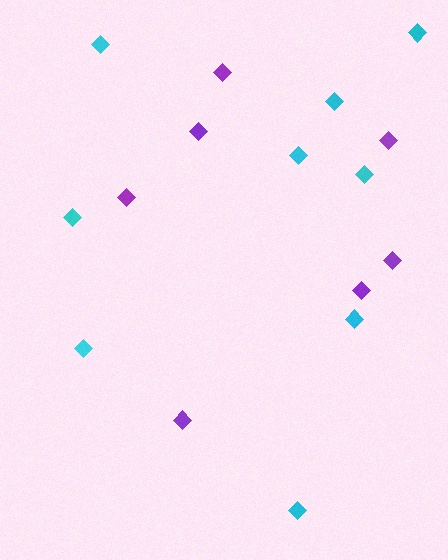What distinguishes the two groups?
There are 2 groups: one group of purple diamonds (7) and one group of cyan diamonds (9).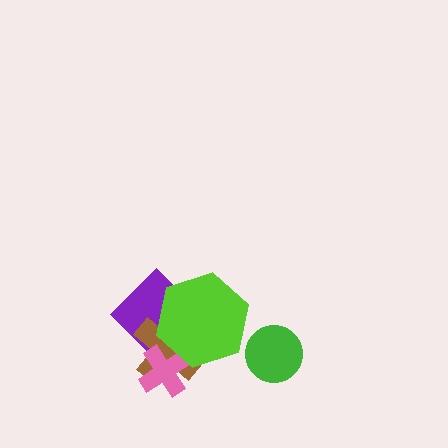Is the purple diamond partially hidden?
Yes, it is partially covered by another shape.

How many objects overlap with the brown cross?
3 objects overlap with the brown cross.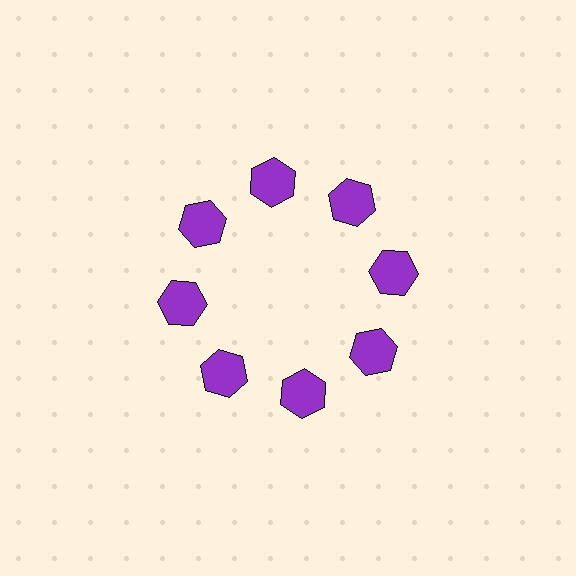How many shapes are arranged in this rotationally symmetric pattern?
There are 8 shapes, arranged in 8 groups of 1.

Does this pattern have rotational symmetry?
Yes, this pattern has 8-fold rotational symmetry. It looks the same after rotating 45 degrees around the center.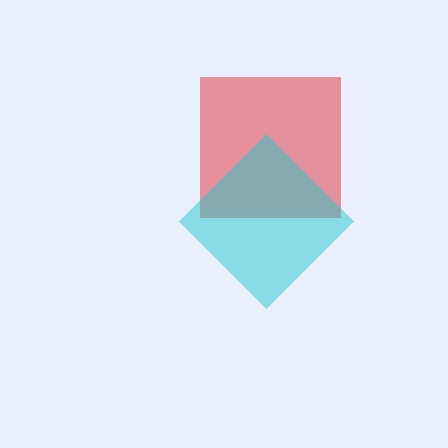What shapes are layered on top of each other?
The layered shapes are: a red square, a cyan diamond.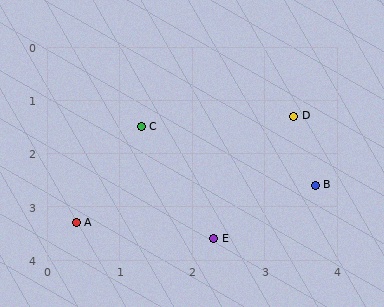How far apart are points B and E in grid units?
Points B and E are about 1.7 grid units apart.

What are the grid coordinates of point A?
Point A is at approximately (0.4, 3.3).